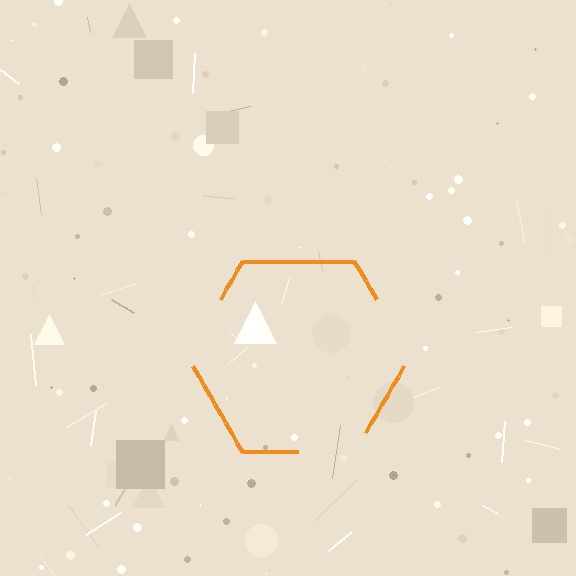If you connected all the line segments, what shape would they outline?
They would outline a hexagon.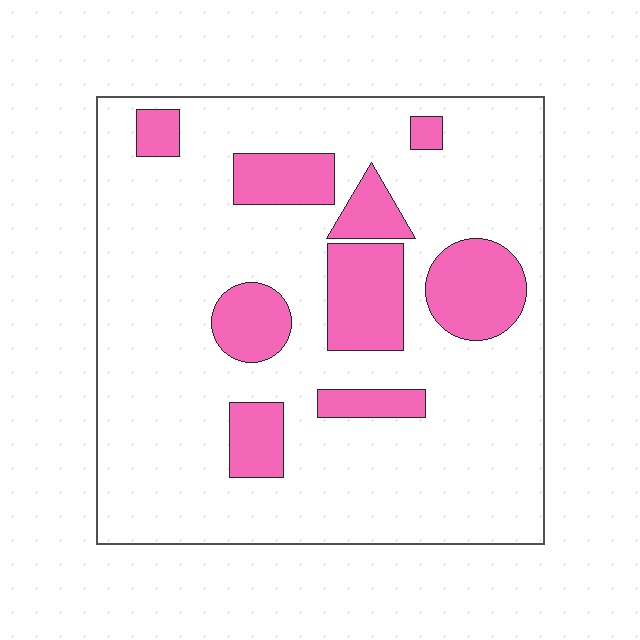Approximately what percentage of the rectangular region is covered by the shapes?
Approximately 20%.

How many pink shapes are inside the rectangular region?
9.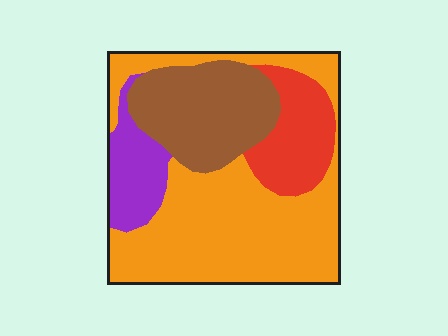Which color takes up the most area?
Orange, at roughly 50%.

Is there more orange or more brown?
Orange.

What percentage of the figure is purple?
Purple takes up about one tenth (1/10) of the figure.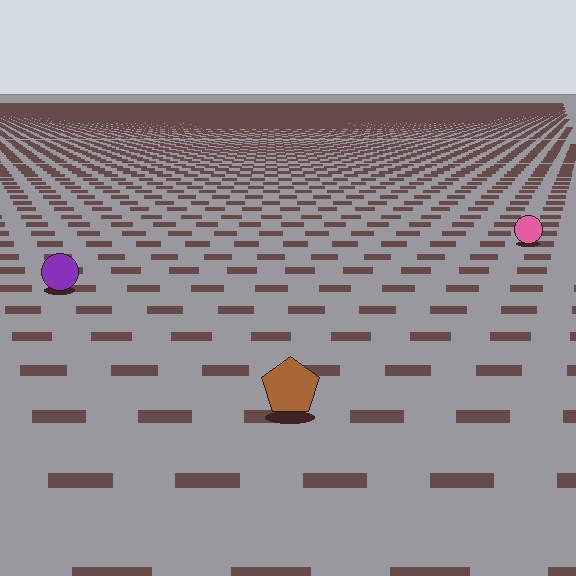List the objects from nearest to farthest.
From nearest to farthest: the brown pentagon, the purple circle, the pink circle.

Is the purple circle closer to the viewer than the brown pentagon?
No. The brown pentagon is closer — you can tell from the texture gradient: the ground texture is coarser near it.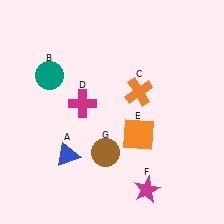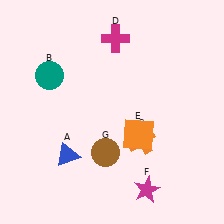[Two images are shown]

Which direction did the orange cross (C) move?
The orange cross (C) moved down.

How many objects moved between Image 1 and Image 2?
2 objects moved between the two images.